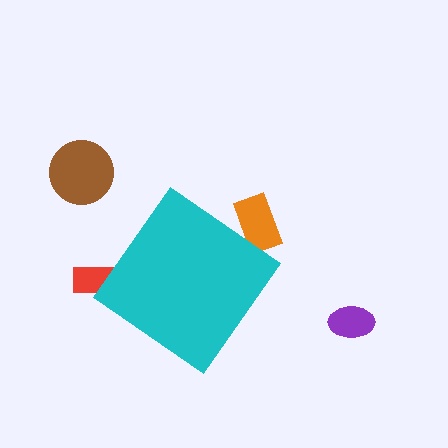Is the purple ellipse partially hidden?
No, the purple ellipse is fully visible.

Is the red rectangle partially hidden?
Yes, the red rectangle is partially hidden behind the cyan diamond.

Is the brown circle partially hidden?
No, the brown circle is fully visible.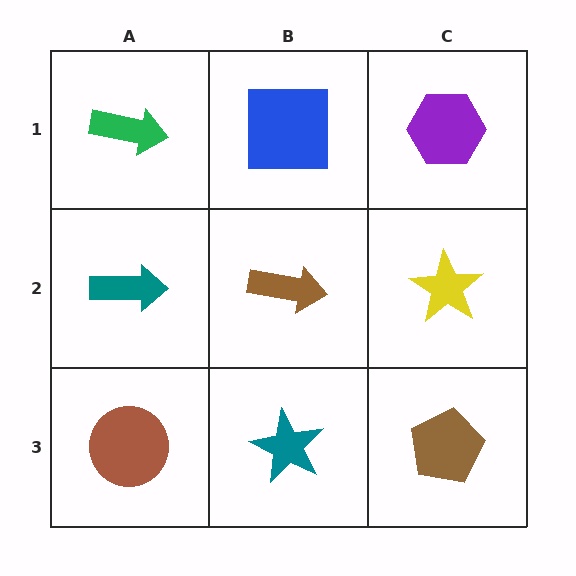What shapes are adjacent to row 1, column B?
A brown arrow (row 2, column B), a green arrow (row 1, column A), a purple hexagon (row 1, column C).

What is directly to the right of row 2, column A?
A brown arrow.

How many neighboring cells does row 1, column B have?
3.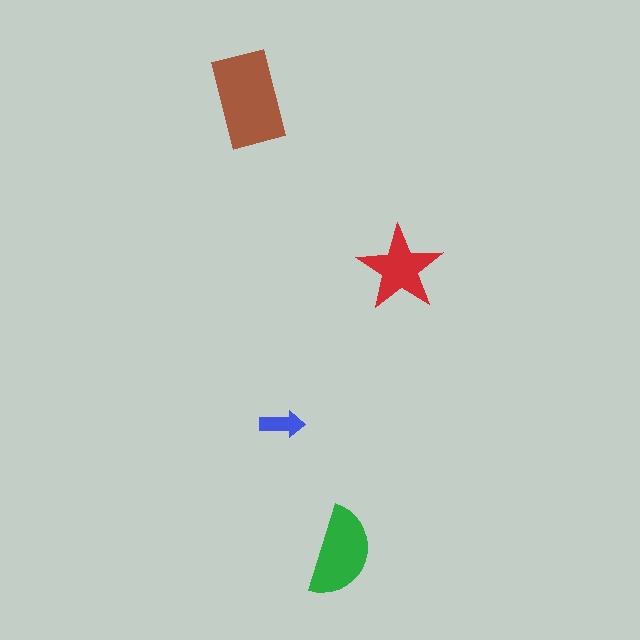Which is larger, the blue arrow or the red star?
The red star.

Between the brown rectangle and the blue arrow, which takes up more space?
The brown rectangle.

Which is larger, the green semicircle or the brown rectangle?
The brown rectangle.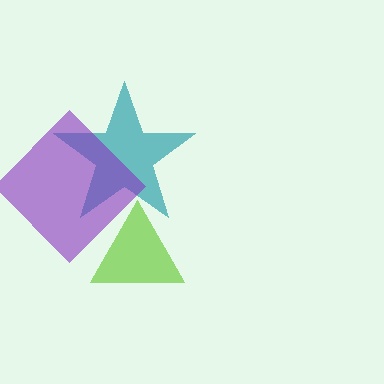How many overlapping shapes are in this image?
There are 3 overlapping shapes in the image.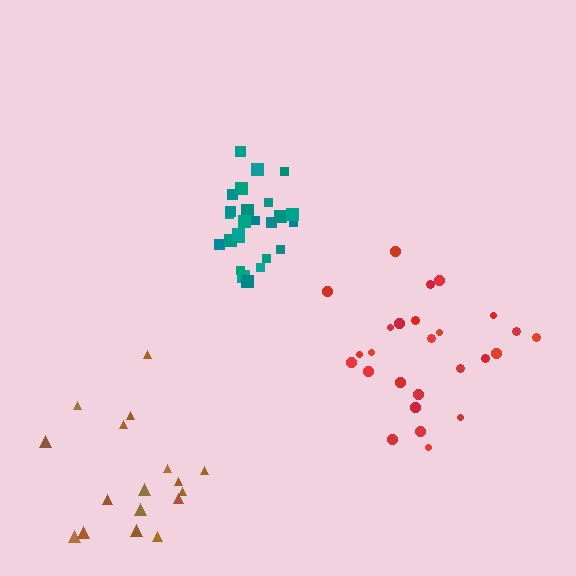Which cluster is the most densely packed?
Teal.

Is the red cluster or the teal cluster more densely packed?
Teal.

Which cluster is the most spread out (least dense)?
Brown.